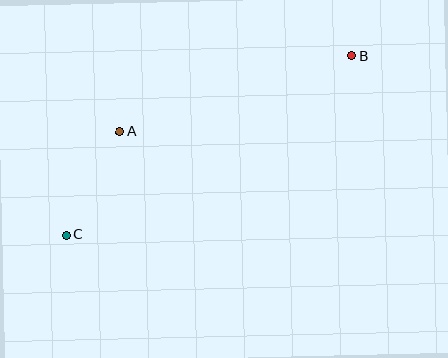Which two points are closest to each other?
Points A and C are closest to each other.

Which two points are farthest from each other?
Points B and C are farthest from each other.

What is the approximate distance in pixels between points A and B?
The distance between A and B is approximately 244 pixels.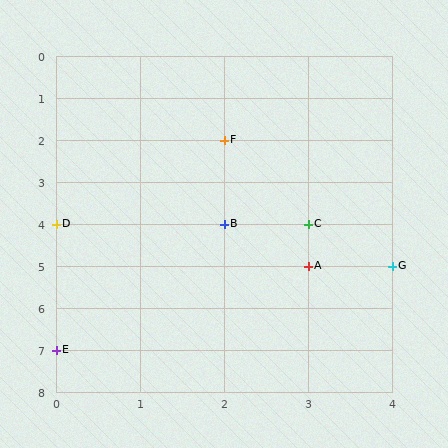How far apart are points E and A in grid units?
Points E and A are 3 columns and 2 rows apart (about 3.6 grid units diagonally).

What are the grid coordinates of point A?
Point A is at grid coordinates (3, 5).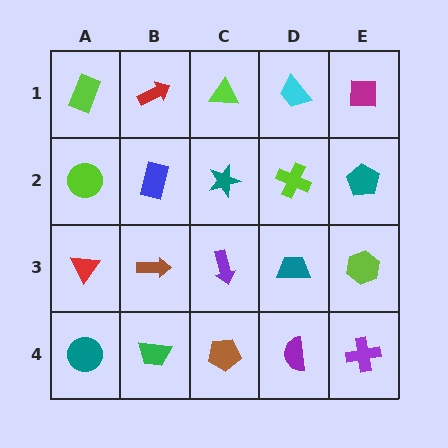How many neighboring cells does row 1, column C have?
3.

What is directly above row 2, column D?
A cyan trapezoid.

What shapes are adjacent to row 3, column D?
A lime cross (row 2, column D), a purple semicircle (row 4, column D), a purple arrow (row 3, column C), a lime hexagon (row 3, column E).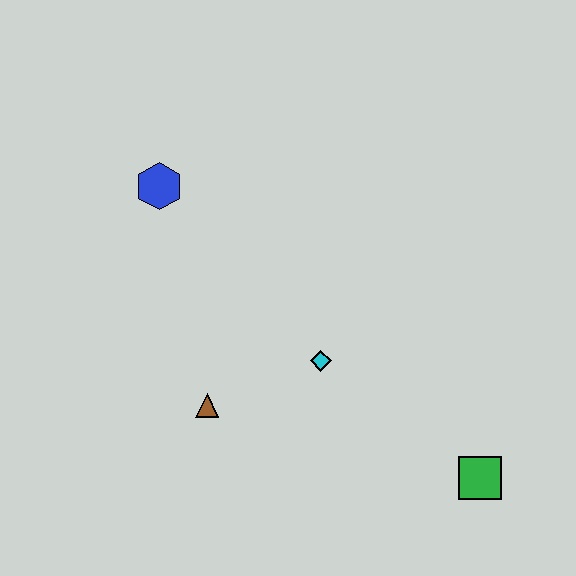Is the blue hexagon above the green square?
Yes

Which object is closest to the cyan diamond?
The brown triangle is closest to the cyan diamond.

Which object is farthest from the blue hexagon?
The green square is farthest from the blue hexagon.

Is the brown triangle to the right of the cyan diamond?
No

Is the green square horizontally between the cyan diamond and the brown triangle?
No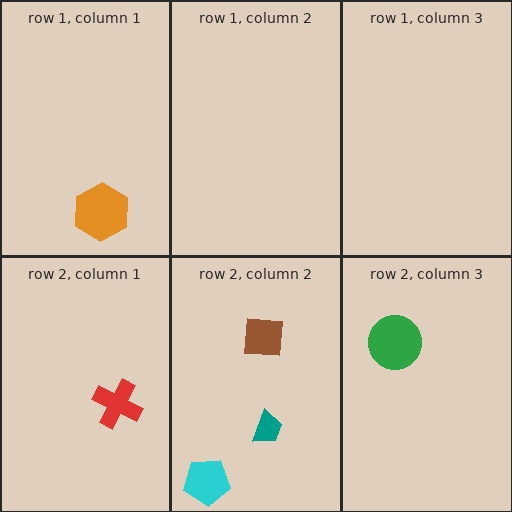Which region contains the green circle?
The row 2, column 3 region.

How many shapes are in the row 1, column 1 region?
1.